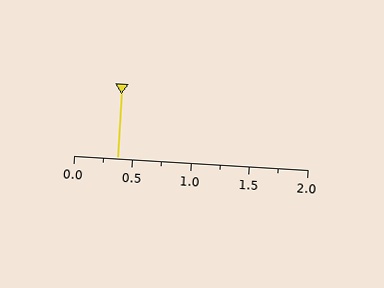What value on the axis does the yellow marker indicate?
The marker indicates approximately 0.38.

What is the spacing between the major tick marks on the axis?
The major ticks are spaced 0.5 apart.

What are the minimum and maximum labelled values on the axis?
The axis runs from 0.0 to 2.0.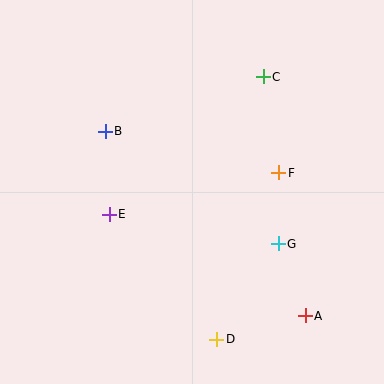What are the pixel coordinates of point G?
Point G is at (278, 244).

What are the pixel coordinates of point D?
Point D is at (217, 339).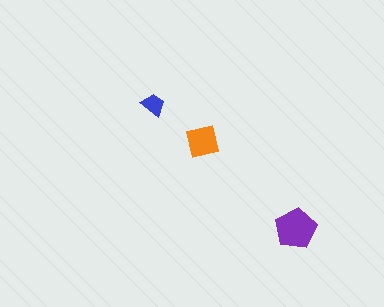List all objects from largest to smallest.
The purple pentagon, the orange square, the blue trapezoid.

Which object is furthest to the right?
The purple pentagon is rightmost.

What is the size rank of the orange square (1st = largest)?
2nd.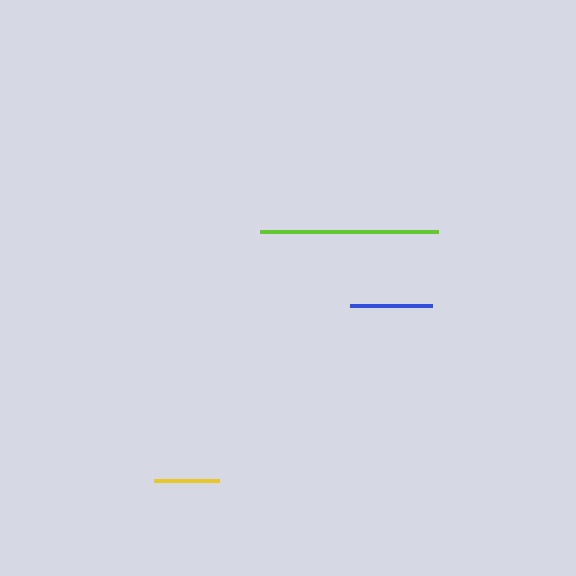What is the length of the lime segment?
The lime segment is approximately 178 pixels long.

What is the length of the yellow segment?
The yellow segment is approximately 65 pixels long.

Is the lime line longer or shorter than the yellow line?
The lime line is longer than the yellow line.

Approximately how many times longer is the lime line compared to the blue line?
The lime line is approximately 2.2 times the length of the blue line.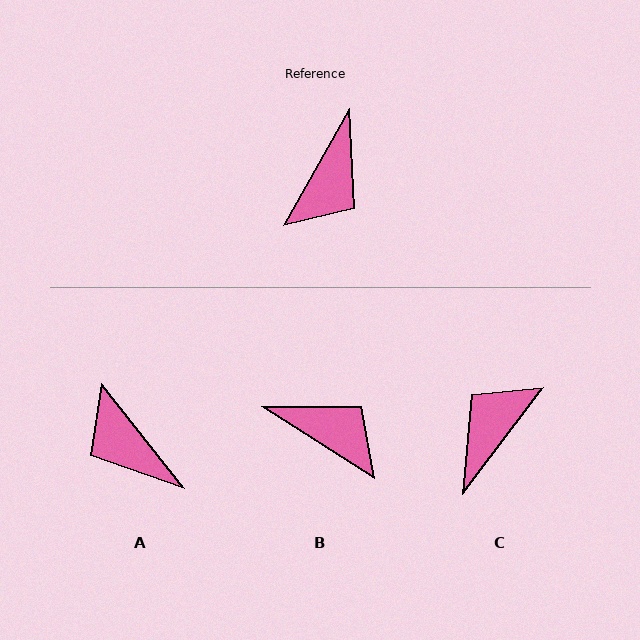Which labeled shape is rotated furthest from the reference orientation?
C, about 172 degrees away.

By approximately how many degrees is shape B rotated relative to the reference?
Approximately 87 degrees counter-clockwise.